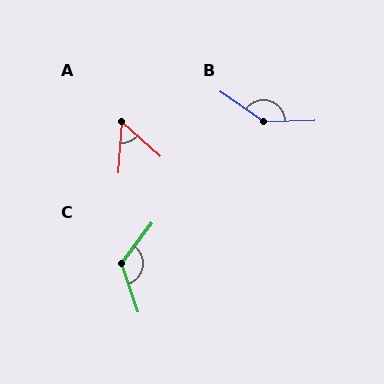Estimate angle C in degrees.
Approximately 124 degrees.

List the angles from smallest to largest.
A (52°), C (124°), B (144°).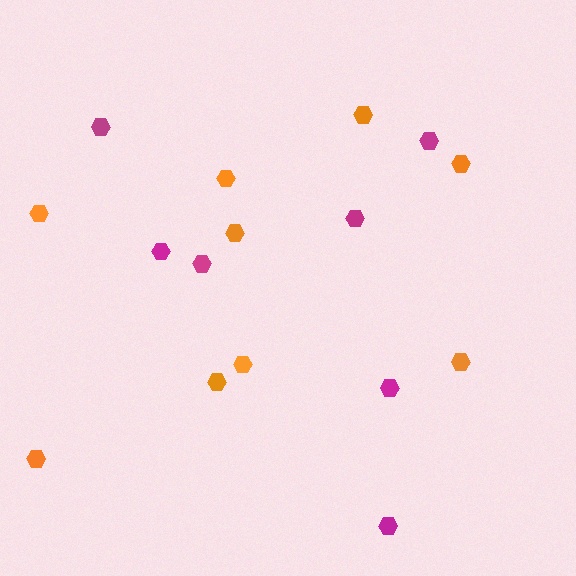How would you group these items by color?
There are 2 groups: one group of orange hexagons (9) and one group of magenta hexagons (7).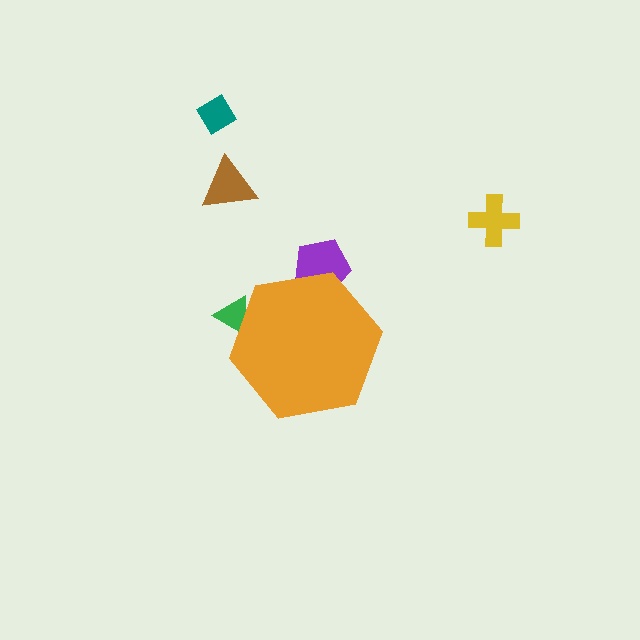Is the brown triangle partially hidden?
No, the brown triangle is fully visible.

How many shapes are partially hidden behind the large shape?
2 shapes are partially hidden.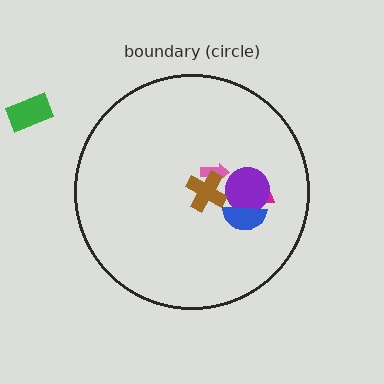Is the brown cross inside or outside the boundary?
Inside.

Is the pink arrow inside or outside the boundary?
Inside.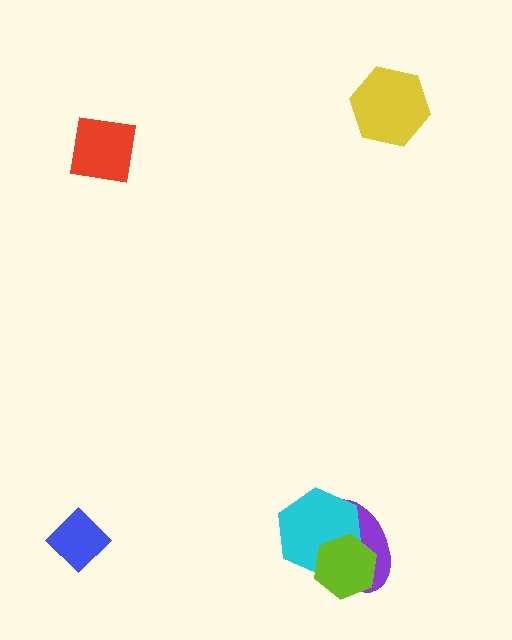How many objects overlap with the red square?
0 objects overlap with the red square.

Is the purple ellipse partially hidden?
Yes, it is partially covered by another shape.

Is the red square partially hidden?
No, no other shape covers it.